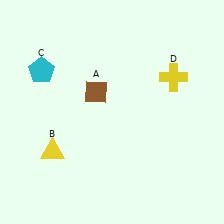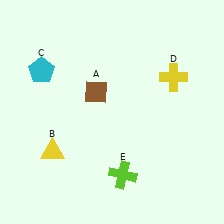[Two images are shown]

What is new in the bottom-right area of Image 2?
A lime cross (E) was added in the bottom-right area of Image 2.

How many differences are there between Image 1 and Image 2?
There is 1 difference between the two images.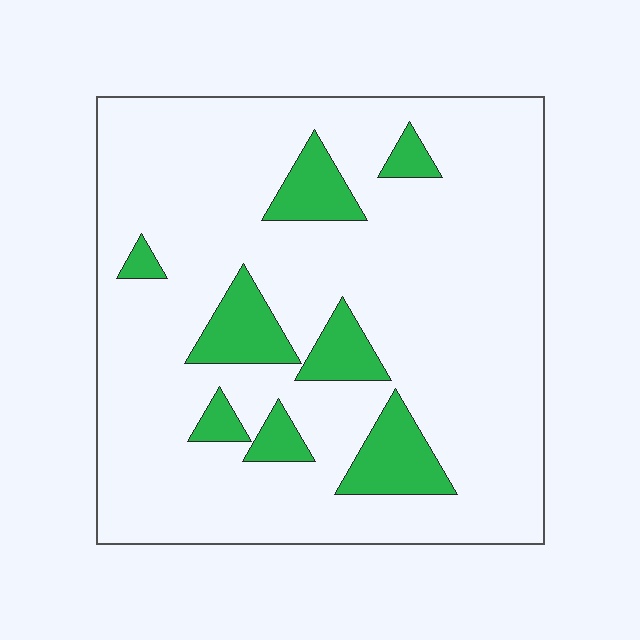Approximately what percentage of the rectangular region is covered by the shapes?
Approximately 15%.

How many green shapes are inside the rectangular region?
8.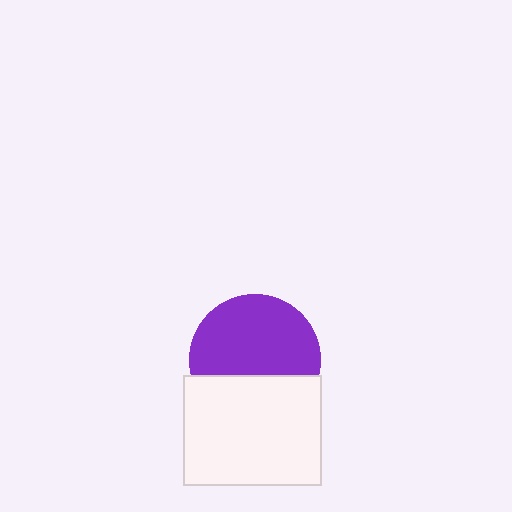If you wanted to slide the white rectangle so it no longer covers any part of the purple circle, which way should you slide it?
Slide it down — that is the most direct way to separate the two shapes.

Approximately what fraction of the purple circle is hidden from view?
Roughly 35% of the purple circle is hidden behind the white rectangle.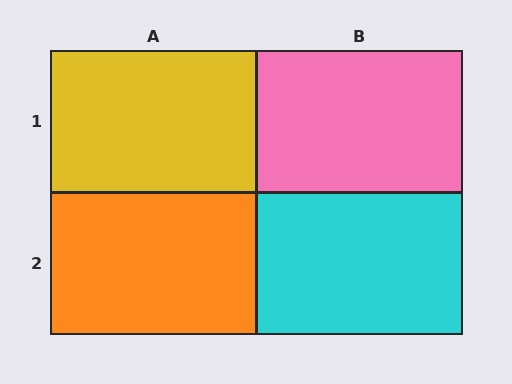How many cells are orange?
1 cell is orange.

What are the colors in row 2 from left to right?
Orange, cyan.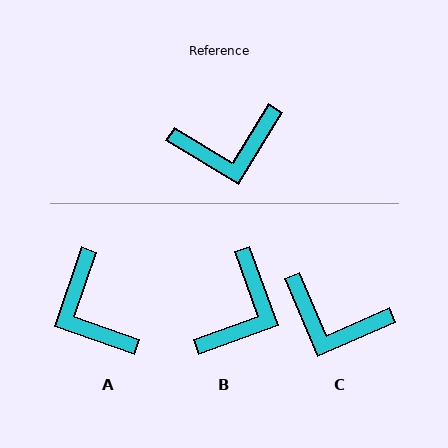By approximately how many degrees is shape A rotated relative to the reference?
Approximately 78 degrees clockwise.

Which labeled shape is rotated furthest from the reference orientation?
A, about 78 degrees away.